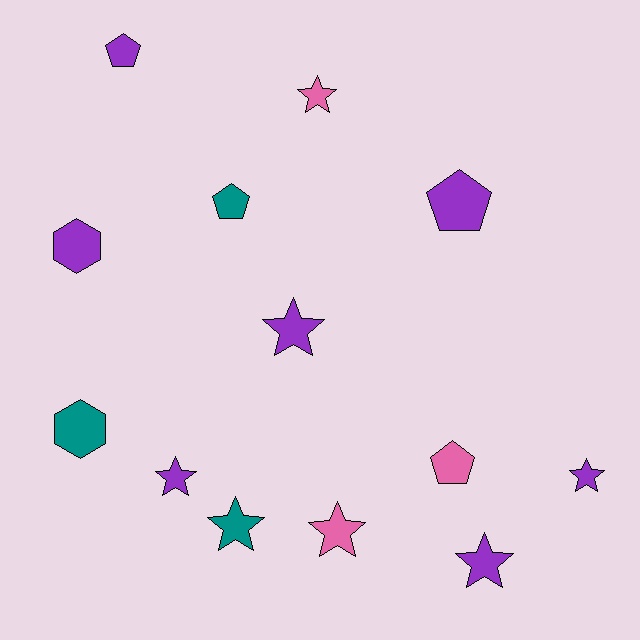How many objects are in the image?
There are 13 objects.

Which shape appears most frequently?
Star, with 7 objects.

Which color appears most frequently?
Purple, with 7 objects.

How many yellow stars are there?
There are no yellow stars.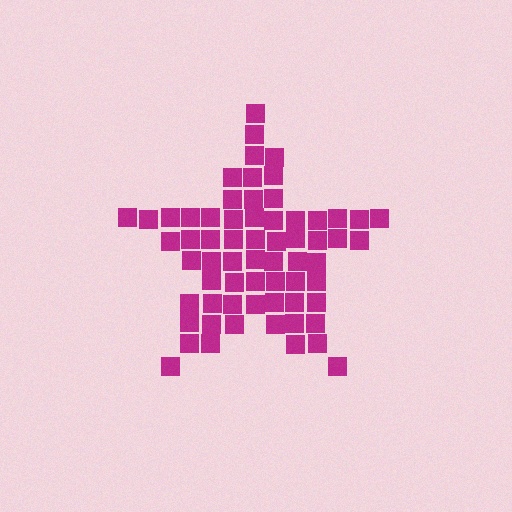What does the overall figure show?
The overall figure shows a star.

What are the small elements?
The small elements are squares.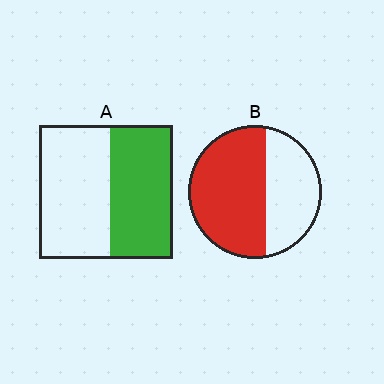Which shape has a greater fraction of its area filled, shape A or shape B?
Shape B.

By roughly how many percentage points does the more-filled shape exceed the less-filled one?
By roughly 15 percentage points (B over A).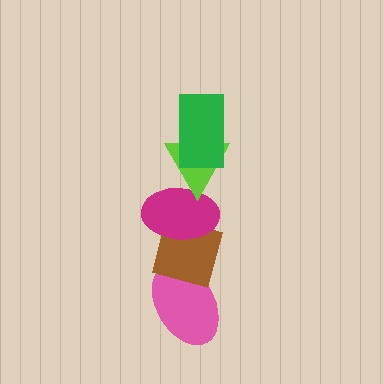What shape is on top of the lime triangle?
The green rectangle is on top of the lime triangle.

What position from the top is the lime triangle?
The lime triangle is 2nd from the top.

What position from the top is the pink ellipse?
The pink ellipse is 5th from the top.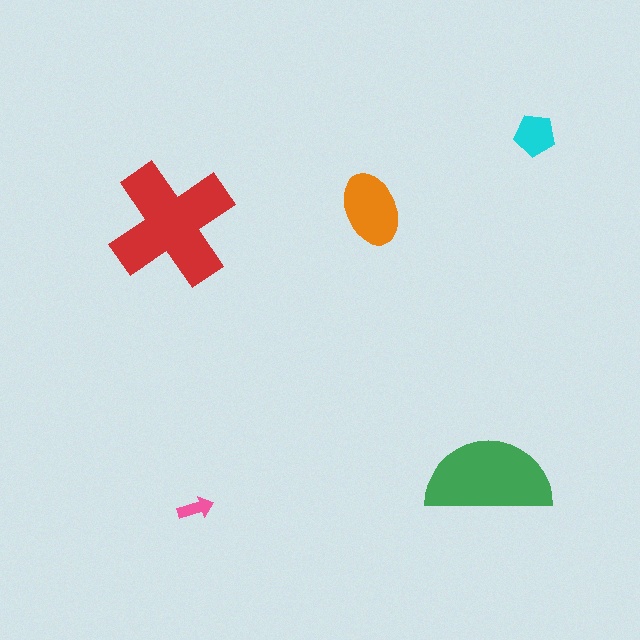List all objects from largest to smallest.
The red cross, the green semicircle, the orange ellipse, the cyan pentagon, the pink arrow.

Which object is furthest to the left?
The red cross is leftmost.